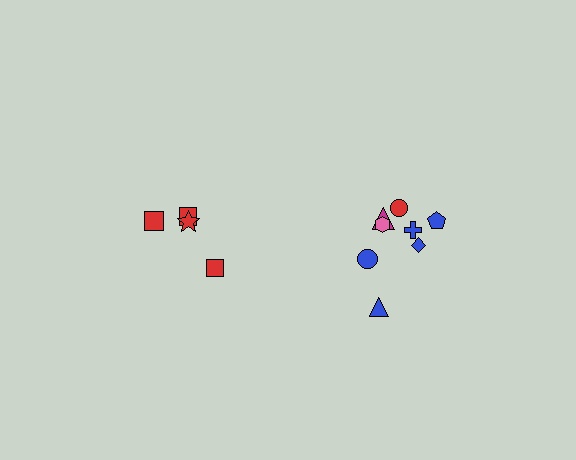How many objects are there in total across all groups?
There are 12 objects.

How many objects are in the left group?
There are 4 objects.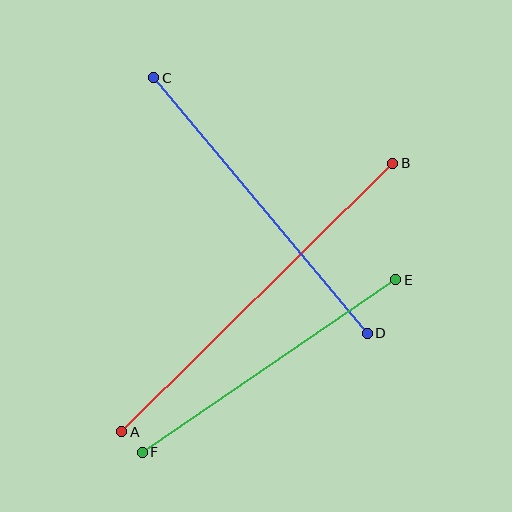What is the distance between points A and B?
The distance is approximately 381 pixels.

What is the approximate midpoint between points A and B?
The midpoint is at approximately (257, 298) pixels.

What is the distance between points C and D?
The distance is approximately 333 pixels.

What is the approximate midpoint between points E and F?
The midpoint is at approximately (269, 366) pixels.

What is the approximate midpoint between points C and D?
The midpoint is at approximately (261, 205) pixels.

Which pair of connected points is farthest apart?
Points A and B are farthest apart.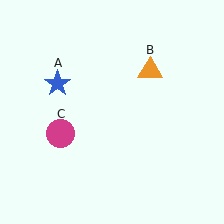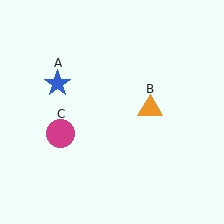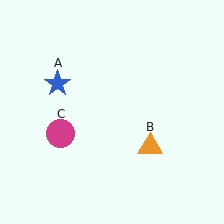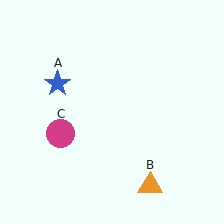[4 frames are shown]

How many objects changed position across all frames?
1 object changed position: orange triangle (object B).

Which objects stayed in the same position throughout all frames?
Blue star (object A) and magenta circle (object C) remained stationary.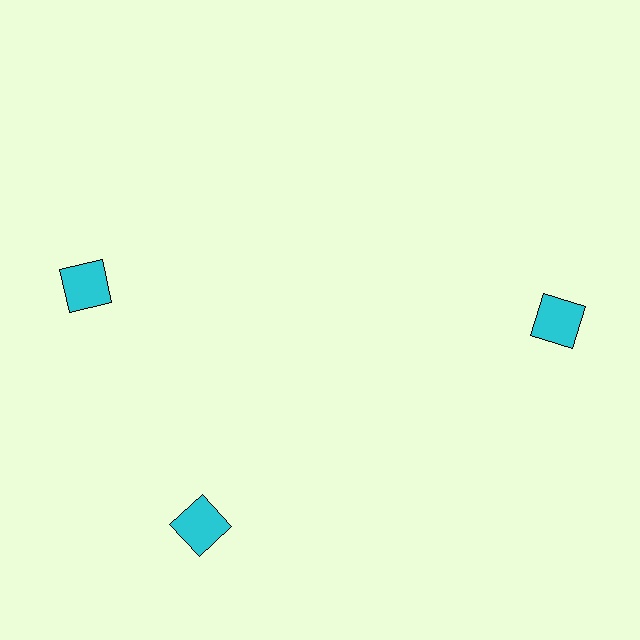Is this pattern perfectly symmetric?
No. The 3 cyan squares are arranged in a ring, but one element near the 11 o'clock position is rotated out of alignment along the ring, breaking the 3-fold rotational symmetry.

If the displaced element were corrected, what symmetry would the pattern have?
It would have 3-fold rotational symmetry — the pattern would map onto itself every 120 degrees.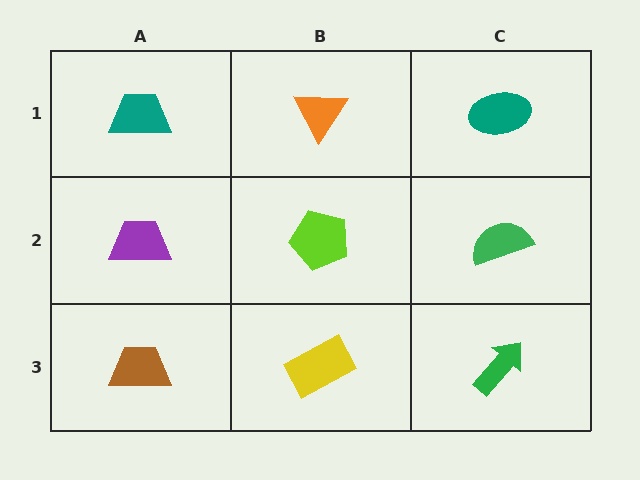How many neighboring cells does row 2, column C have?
3.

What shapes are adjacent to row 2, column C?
A teal ellipse (row 1, column C), a green arrow (row 3, column C), a lime pentagon (row 2, column B).